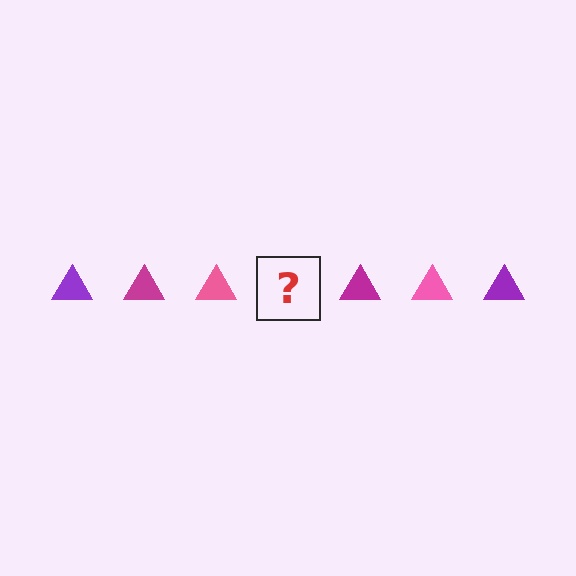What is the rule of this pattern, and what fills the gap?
The rule is that the pattern cycles through purple, magenta, pink triangles. The gap should be filled with a purple triangle.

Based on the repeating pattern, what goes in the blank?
The blank should be a purple triangle.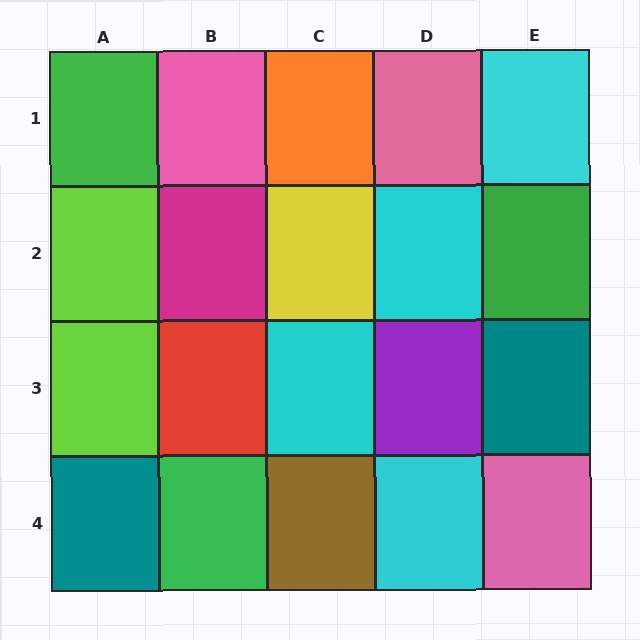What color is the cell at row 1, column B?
Pink.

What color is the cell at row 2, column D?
Cyan.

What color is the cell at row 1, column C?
Orange.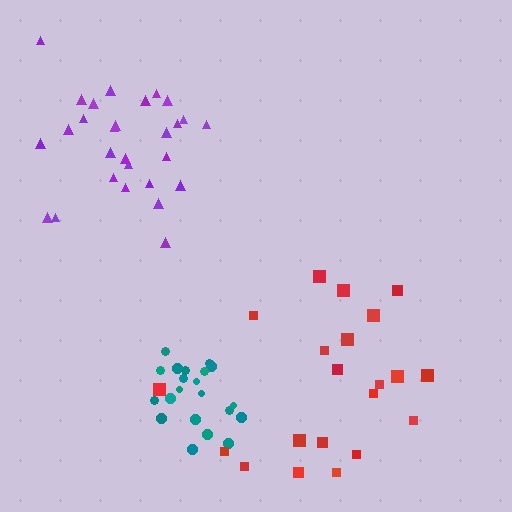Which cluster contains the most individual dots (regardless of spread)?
Purple (28).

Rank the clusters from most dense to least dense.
teal, purple, red.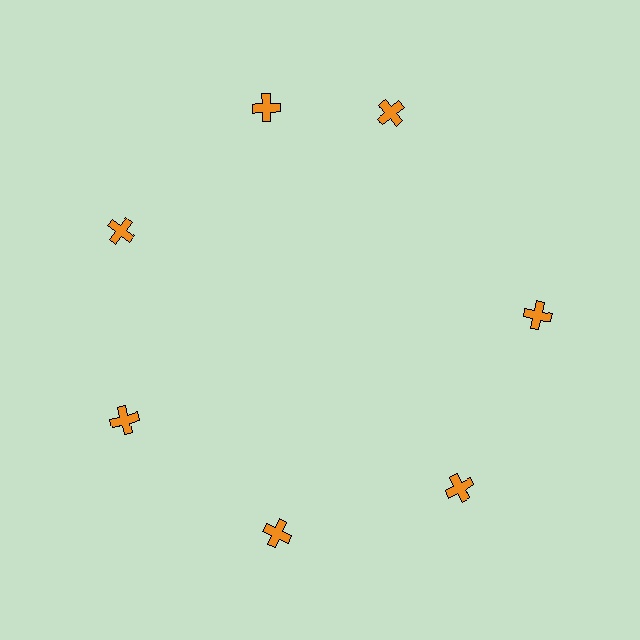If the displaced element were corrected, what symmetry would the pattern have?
It would have 7-fold rotational symmetry — the pattern would map onto itself every 51 degrees.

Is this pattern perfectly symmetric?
No. The 7 orange crosses are arranged in a ring, but one element near the 1 o'clock position is rotated out of alignment along the ring, breaking the 7-fold rotational symmetry.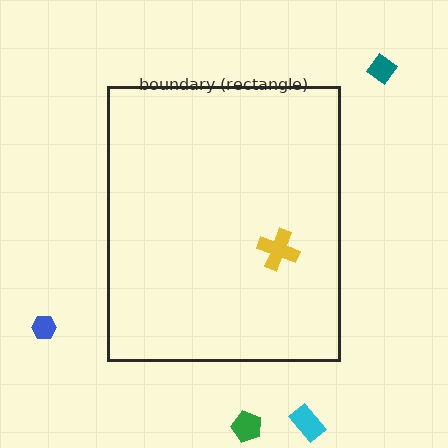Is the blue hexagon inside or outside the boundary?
Outside.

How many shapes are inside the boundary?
1 inside, 4 outside.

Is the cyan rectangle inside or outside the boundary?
Outside.